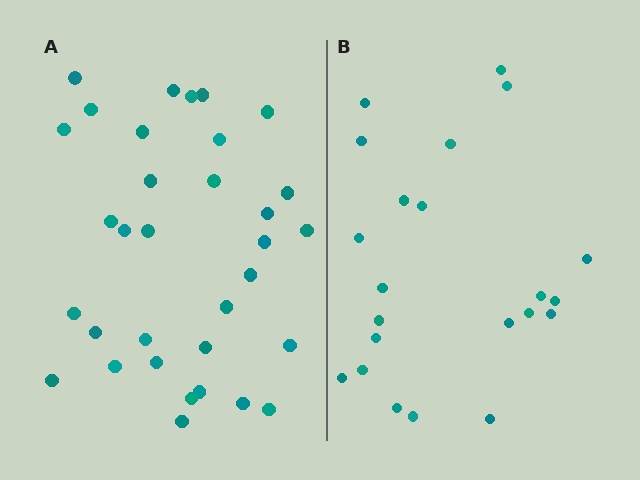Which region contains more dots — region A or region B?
Region A (the left region) has more dots.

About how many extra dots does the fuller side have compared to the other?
Region A has roughly 12 or so more dots than region B.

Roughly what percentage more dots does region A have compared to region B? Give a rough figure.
About 50% more.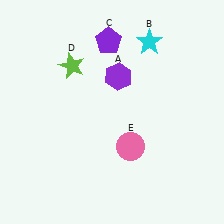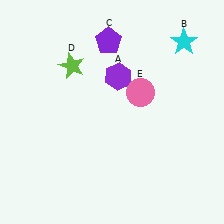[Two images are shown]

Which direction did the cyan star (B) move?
The cyan star (B) moved right.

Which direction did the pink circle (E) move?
The pink circle (E) moved up.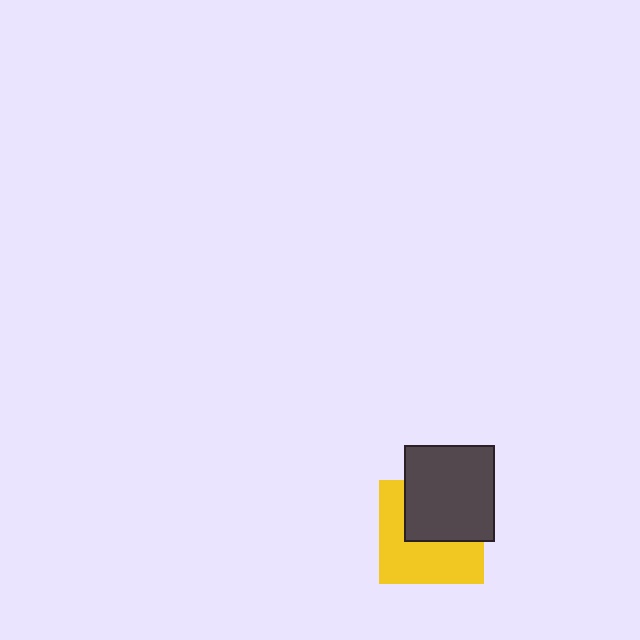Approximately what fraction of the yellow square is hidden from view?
Roughly 46% of the yellow square is hidden behind the dark gray rectangle.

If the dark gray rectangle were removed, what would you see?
You would see the complete yellow square.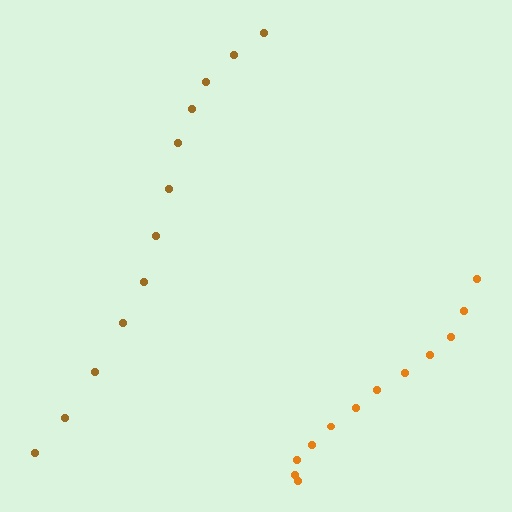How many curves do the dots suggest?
There are 2 distinct paths.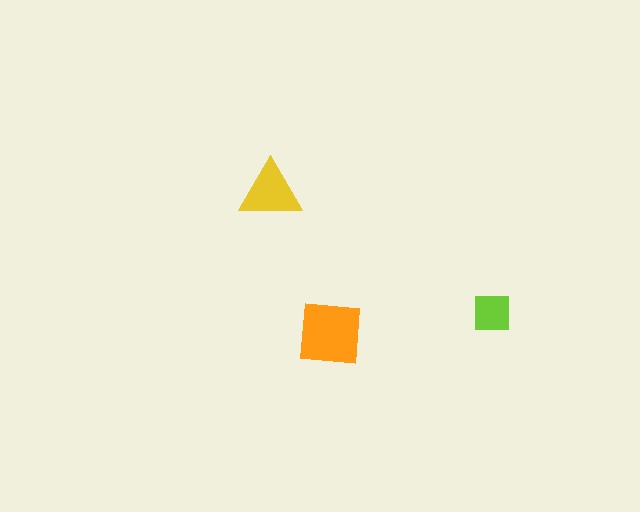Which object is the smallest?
The lime square.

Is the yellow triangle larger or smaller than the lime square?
Larger.